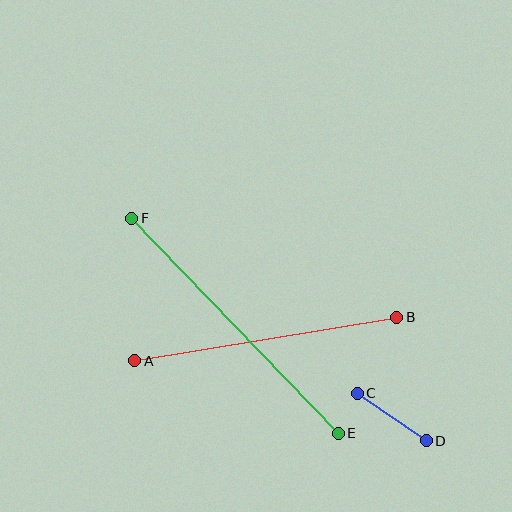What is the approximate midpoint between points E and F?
The midpoint is at approximately (235, 326) pixels.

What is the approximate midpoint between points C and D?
The midpoint is at approximately (392, 417) pixels.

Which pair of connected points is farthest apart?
Points E and F are farthest apart.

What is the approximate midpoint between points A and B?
The midpoint is at approximately (266, 339) pixels.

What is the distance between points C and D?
The distance is approximately 84 pixels.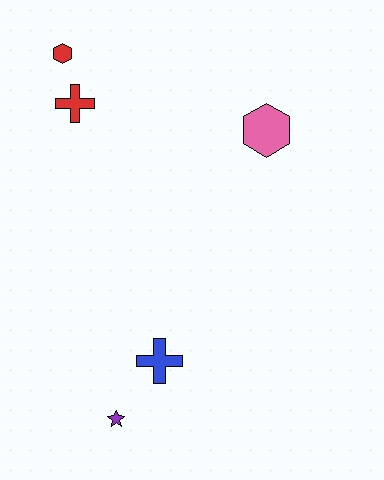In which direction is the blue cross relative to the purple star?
The blue cross is above the purple star.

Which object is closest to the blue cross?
The purple star is closest to the blue cross.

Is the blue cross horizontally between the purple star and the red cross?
No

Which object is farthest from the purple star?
The red hexagon is farthest from the purple star.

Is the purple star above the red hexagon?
No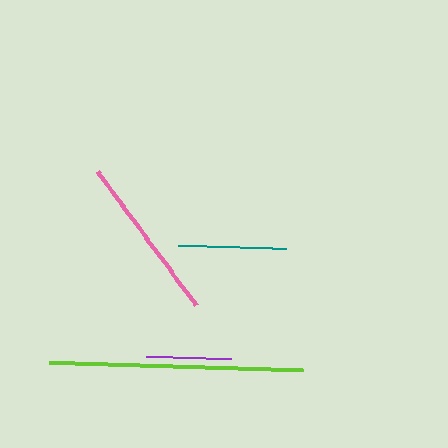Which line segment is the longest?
The lime line is the longest at approximately 254 pixels.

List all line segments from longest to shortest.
From longest to shortest: lime, pink, teal, purple.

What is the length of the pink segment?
The pink segment is approximately 166 pixels long.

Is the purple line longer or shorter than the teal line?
The teal line is longer than the purple line.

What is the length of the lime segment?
The lime segment is approximately 254 pixels long.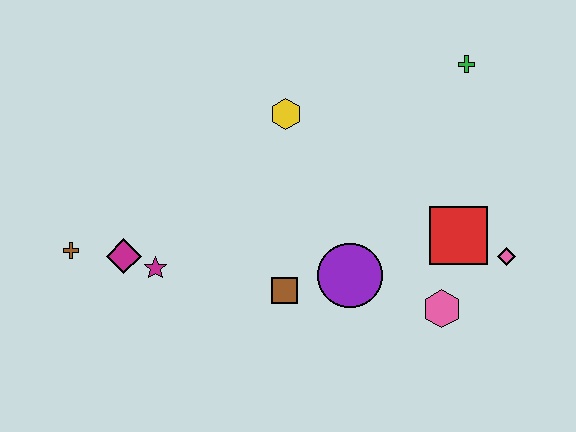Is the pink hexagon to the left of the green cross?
Yes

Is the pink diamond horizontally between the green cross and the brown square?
No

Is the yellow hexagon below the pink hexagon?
No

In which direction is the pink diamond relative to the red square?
The pink diamond is to the right of the red square.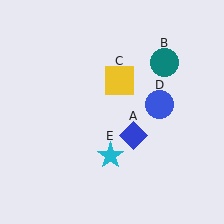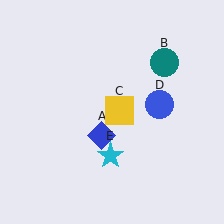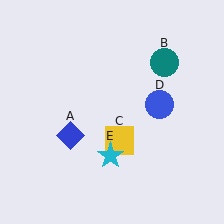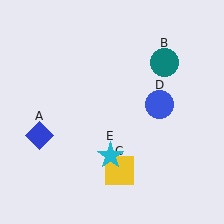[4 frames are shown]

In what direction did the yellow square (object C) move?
The yellow square (object C) moved down.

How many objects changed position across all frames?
2 objects changed position: blue diamond (object A), yellow square (object C).